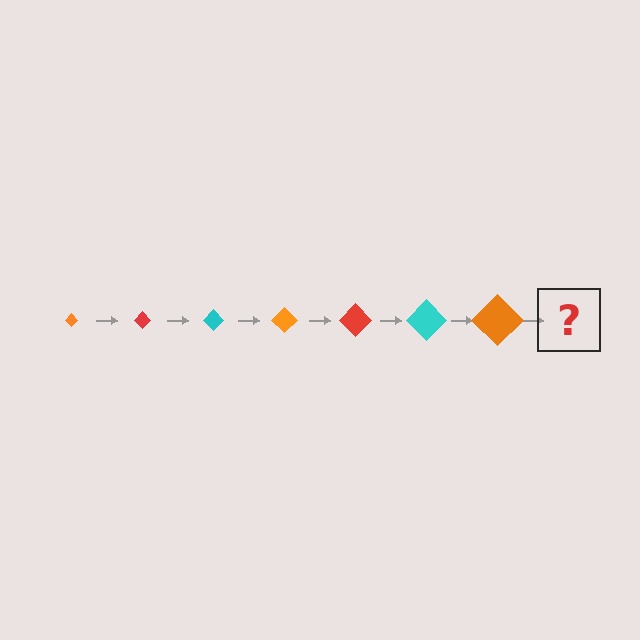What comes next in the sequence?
The next element should be a red diamond, larger than the previous one.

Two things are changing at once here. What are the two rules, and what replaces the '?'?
The two rules are that the diamond grows larger each step and the color cycles through orange, red, and cyan. The '?' should be a red diamond, larger than the previous one.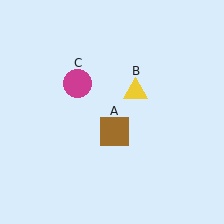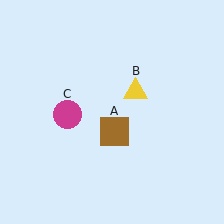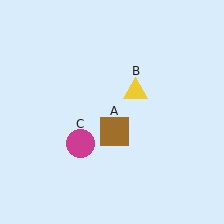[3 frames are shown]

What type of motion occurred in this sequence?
The magenta circle (object C) rotated counterclockwise around the center of the scene.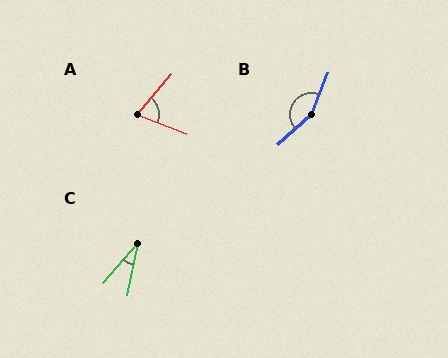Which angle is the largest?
B, at approximately 153 degrees.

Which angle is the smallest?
C, at approximately 29 degrees.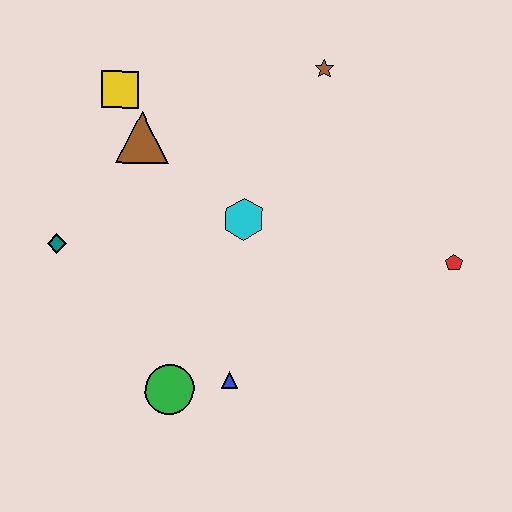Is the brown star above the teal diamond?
Yes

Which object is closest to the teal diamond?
The brown triangle is closest to the teal diamond.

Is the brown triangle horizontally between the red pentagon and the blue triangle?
No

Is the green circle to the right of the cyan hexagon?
No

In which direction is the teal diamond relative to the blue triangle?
The teal diamond is to the left of the blue triangle.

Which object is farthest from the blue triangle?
The brown star is farthest from the blue triangle.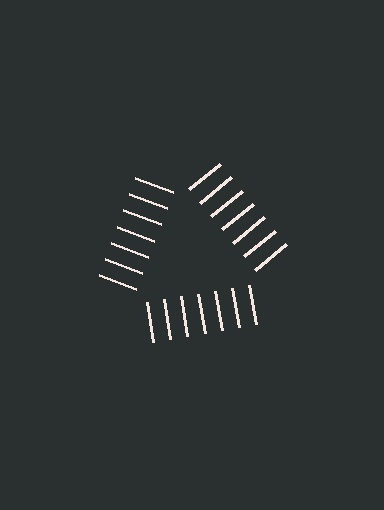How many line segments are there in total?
21 — 7 along each of the 3 edges.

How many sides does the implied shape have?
3 sides — the line-ends trace a triangle.